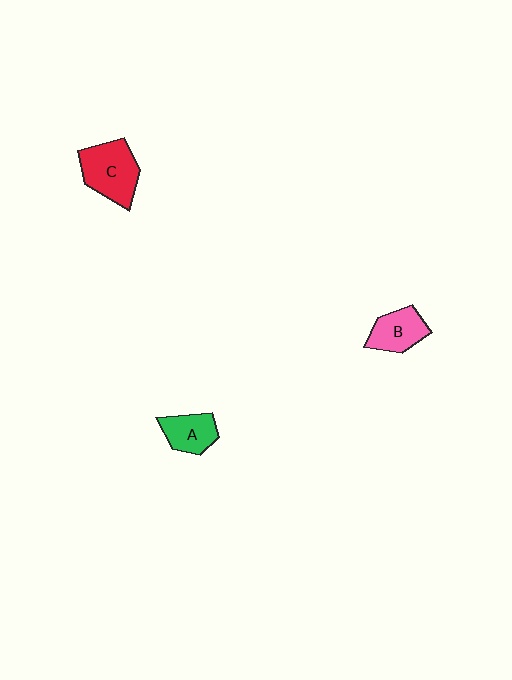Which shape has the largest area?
Shape C (red).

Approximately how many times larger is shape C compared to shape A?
Approximately 1.6 times.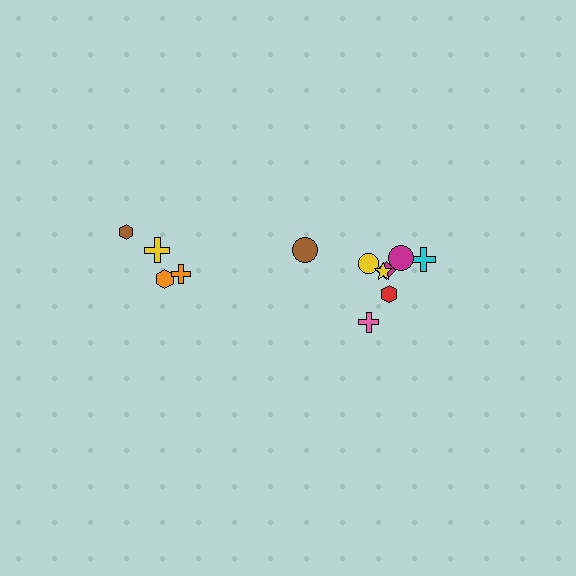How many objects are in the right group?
There are 8 objects.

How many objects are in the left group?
There are 4 objects.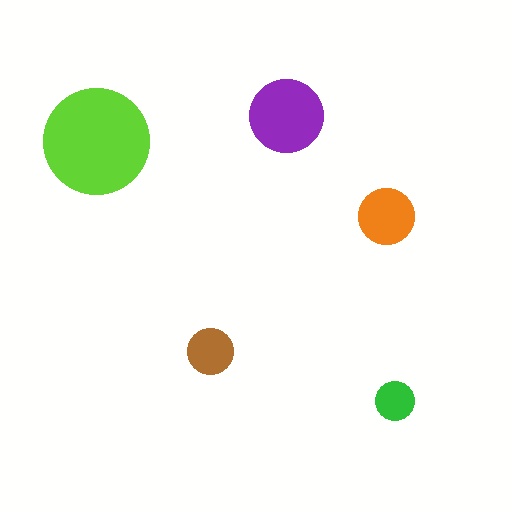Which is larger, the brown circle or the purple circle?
The purple one.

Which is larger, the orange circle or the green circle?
The orange one.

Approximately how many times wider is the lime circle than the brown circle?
About 2.5 times wider.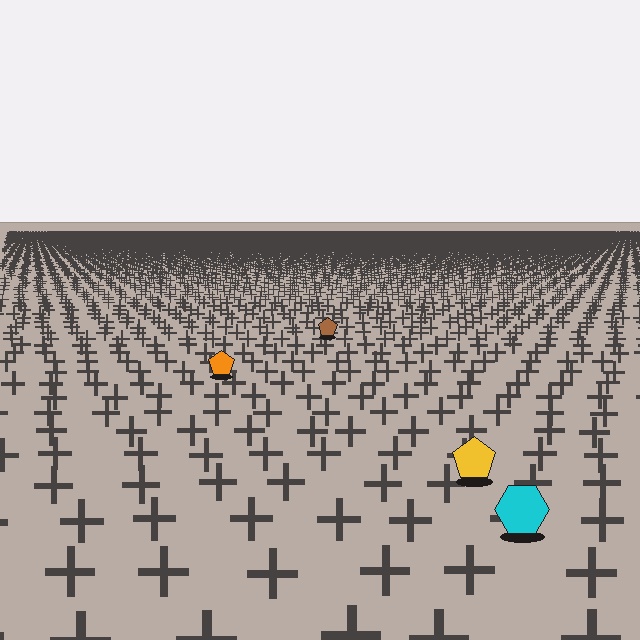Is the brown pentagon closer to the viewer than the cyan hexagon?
No. The cyan hexagon is closer — you can tell from the texture gradient: the ground texture is coarser near it.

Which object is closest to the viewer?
The cyan hexagon is closest. The texture marks near it are larger and more spread out.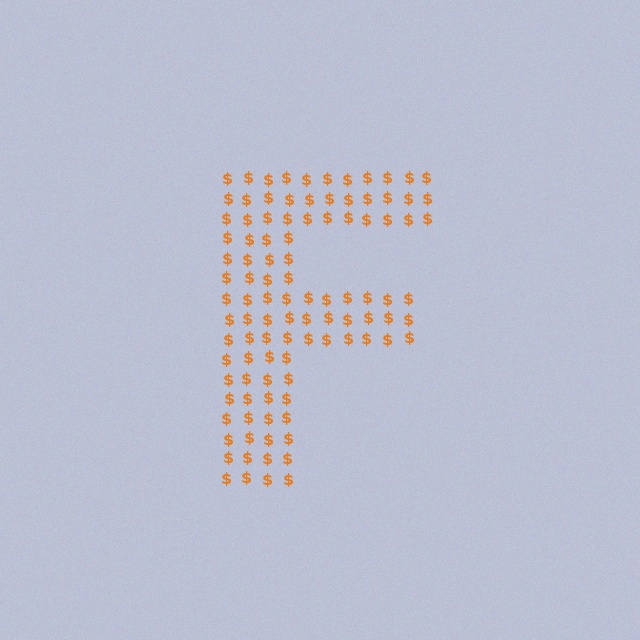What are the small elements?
The small elements are dollar signs.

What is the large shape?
The large shape is the letter F.